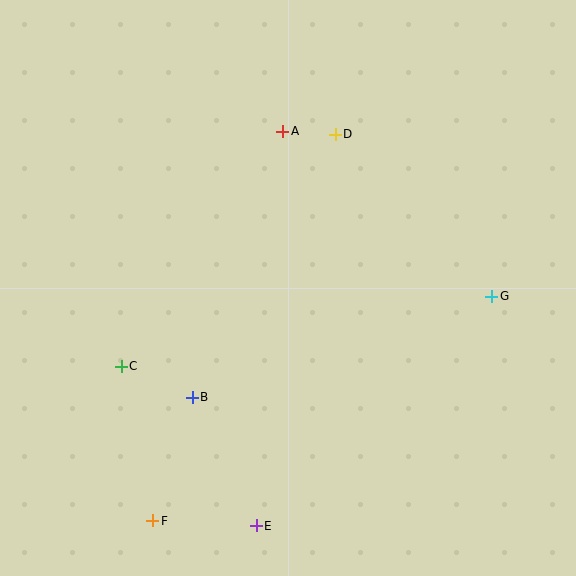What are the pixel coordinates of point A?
Point A is at (283, 131).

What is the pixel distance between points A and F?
The distance between A and F is 411 pixels.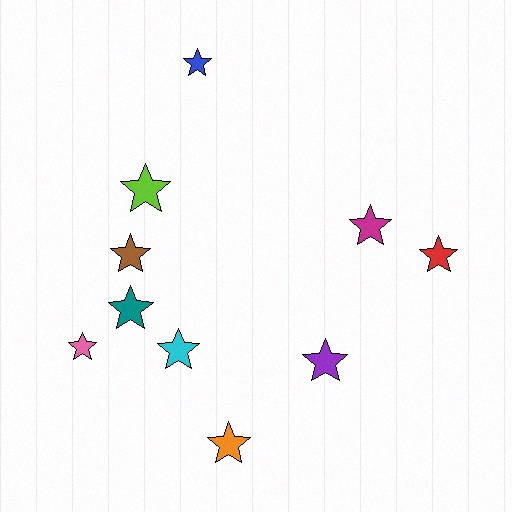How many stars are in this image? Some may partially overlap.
There are 10 stars.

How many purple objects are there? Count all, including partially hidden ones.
There is 1 purple object.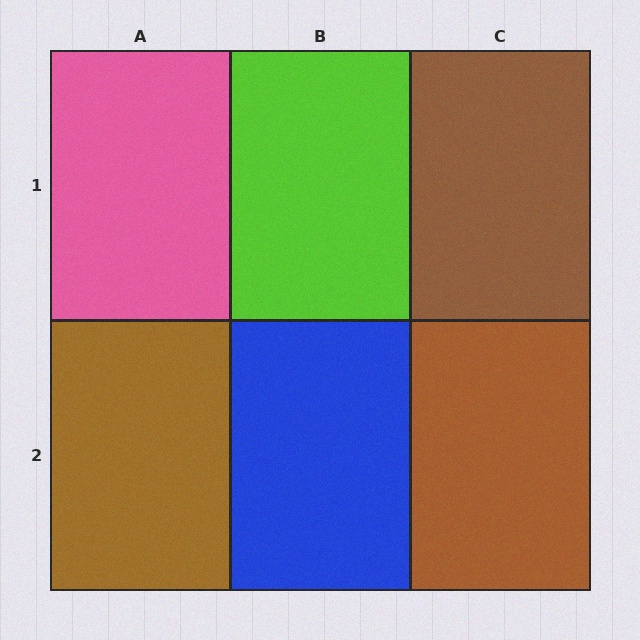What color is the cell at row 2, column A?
Brown.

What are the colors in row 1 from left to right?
Pink, lime, brown.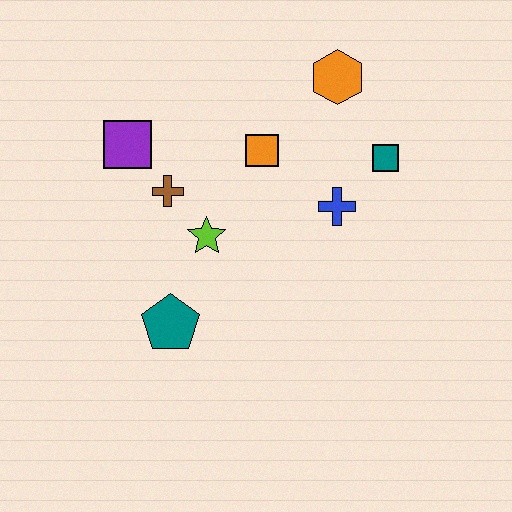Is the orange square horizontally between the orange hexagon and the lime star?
Yes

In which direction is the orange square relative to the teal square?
The orange square is to the left of the teal square.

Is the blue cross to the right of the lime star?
Yes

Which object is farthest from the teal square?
The teal pentagon is farthest from the teal square.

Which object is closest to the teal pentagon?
The lime star is closest to the teal pentagon.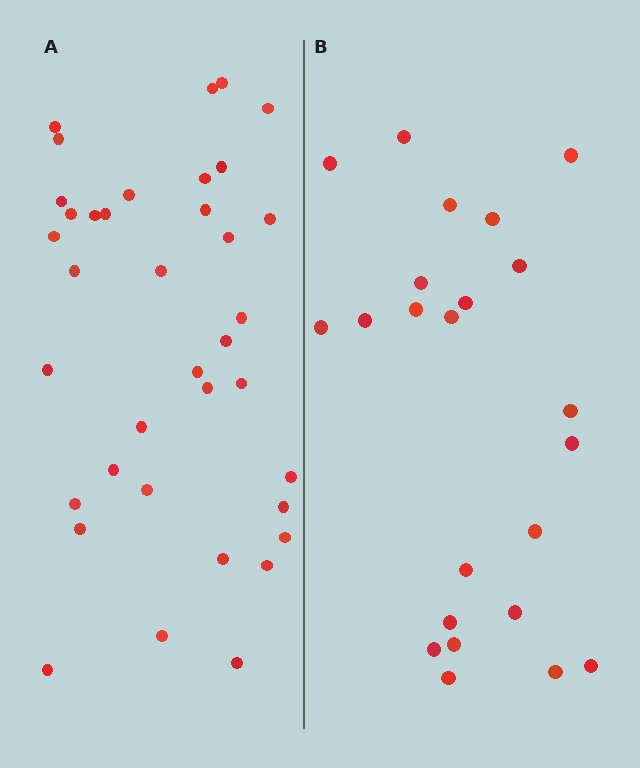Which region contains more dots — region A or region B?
Region A (the left region) has more dots.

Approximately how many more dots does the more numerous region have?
Region A has approximately 15 more dots than region B.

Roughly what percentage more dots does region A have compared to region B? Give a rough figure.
About 60% more.